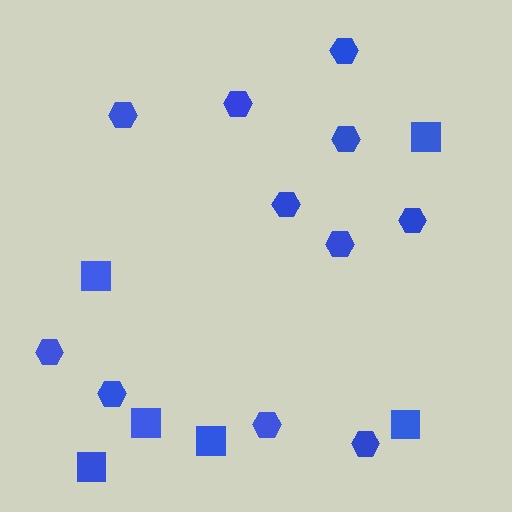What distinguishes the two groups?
There are 2 groups: one group of squares (6) and one group of hexagons (11).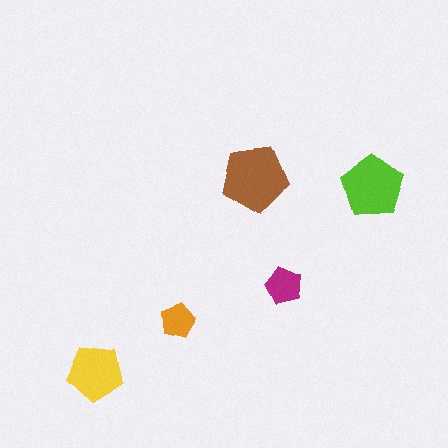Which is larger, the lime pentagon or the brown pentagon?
The brown one.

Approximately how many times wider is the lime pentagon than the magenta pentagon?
About 1.5 times wider.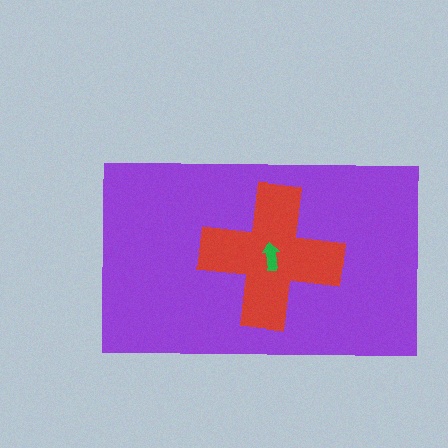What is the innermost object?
The green arrow.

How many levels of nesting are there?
3.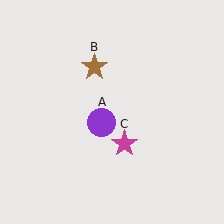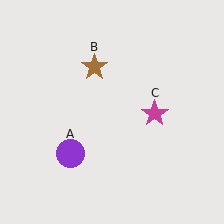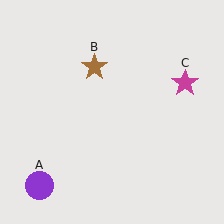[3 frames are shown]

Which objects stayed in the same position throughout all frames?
Brown star (object B) remained stationary.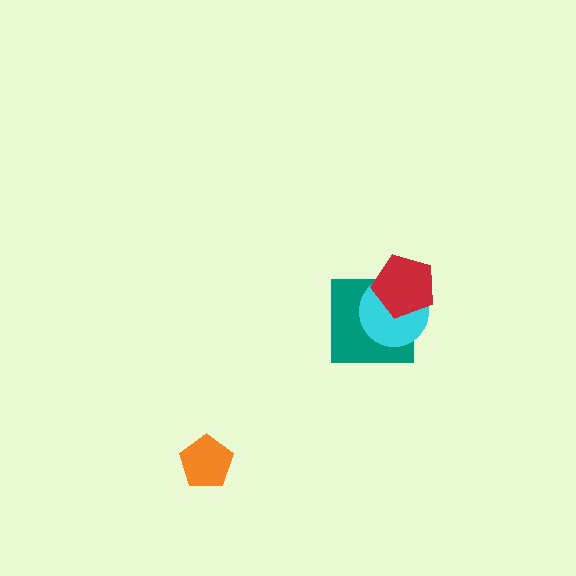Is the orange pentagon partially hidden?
No, no other shape covers it.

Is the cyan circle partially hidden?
Yes, it is partially covered by another shape.